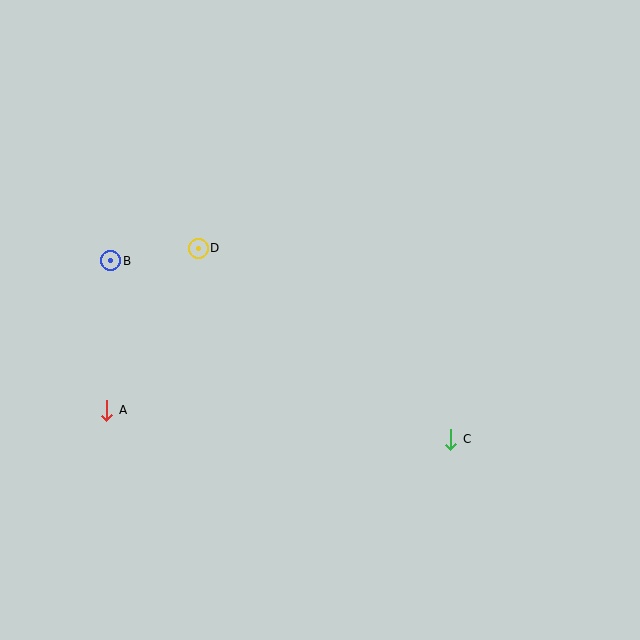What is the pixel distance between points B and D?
The distance between B and D is 89 pixels.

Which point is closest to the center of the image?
Point D at (198, 248) is closest to the center.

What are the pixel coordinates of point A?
Point A is at (107, 410).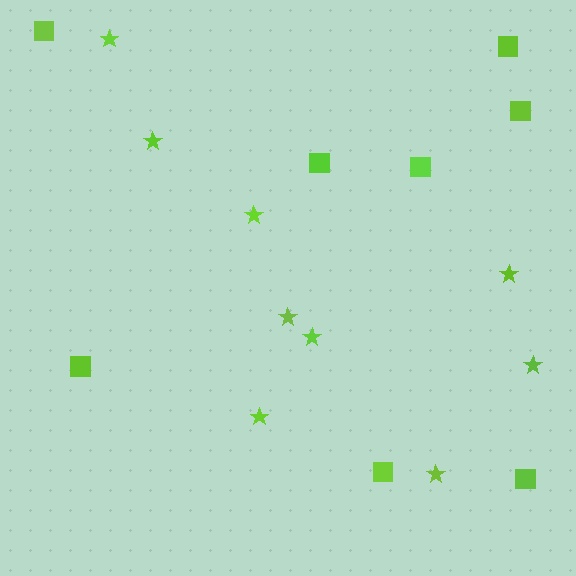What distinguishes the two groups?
There are 2 groups: one group of stars (9) and one group of squares (8).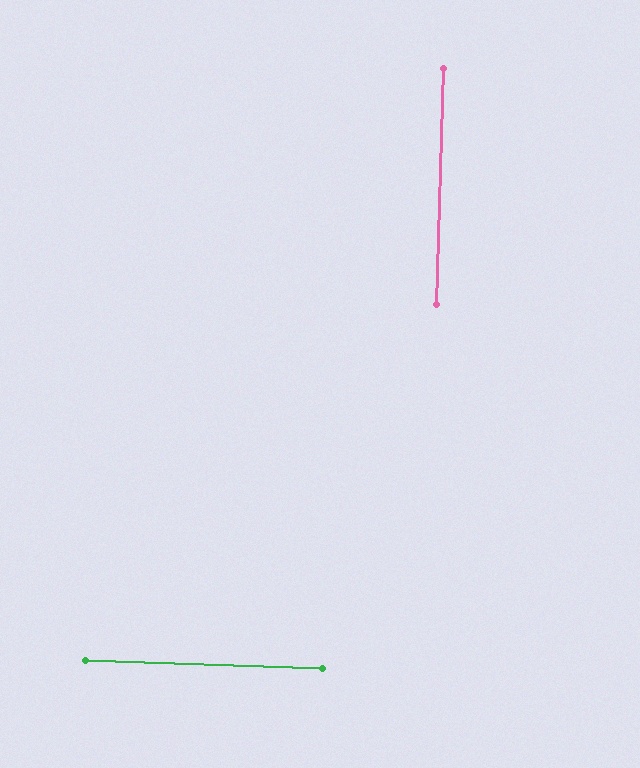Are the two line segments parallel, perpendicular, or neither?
Perpendicular — they meet at approximately 90°.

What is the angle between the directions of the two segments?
Approximately 90 degrees.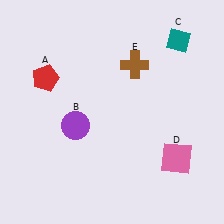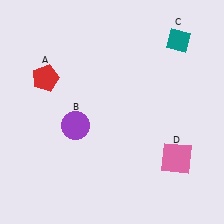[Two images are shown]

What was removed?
The brown cross (E) was removed in Image 2.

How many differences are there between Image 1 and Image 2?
There is 1 difference between the two images.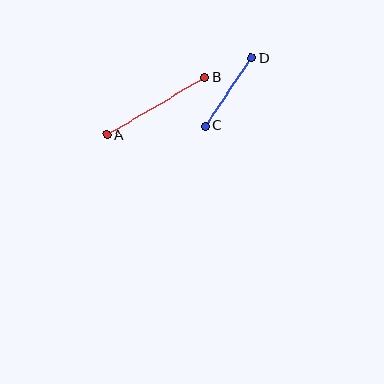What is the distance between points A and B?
The distance is approximately 114 pixels.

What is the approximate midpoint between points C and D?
The midpoint is at approximately (229, 92) pixels.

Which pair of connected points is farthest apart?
Points A and B are farthest apart.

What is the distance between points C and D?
The distance is approximately 82 pixels.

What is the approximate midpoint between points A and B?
The midpoint is at approximately (156, 106) pixels.